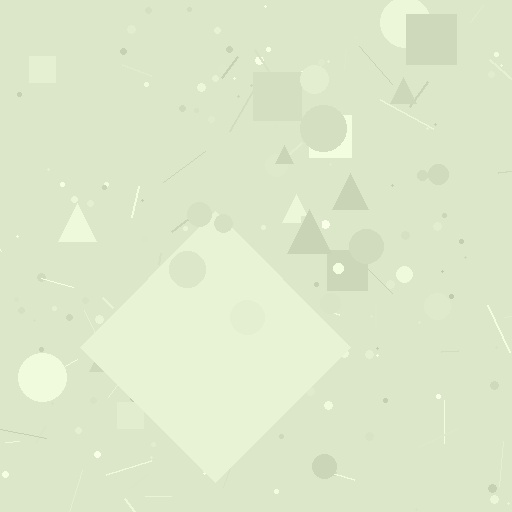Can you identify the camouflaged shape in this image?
The camouflaged shape is a diamond.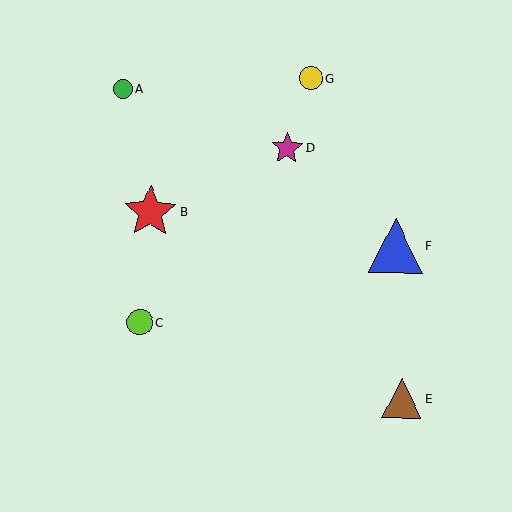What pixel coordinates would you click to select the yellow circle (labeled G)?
Click at (311, 78) to select the yellow circle G.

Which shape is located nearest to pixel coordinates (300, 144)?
The magenta star (labeled D) at (287, 148) is nearest to that location.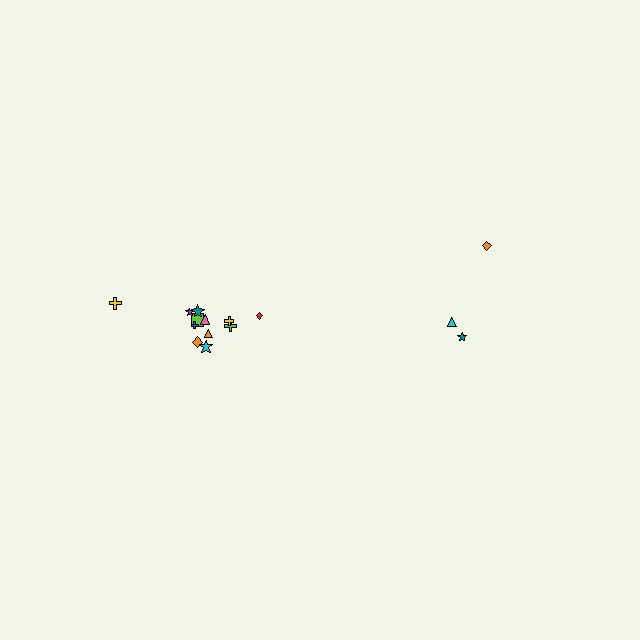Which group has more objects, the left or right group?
The left group.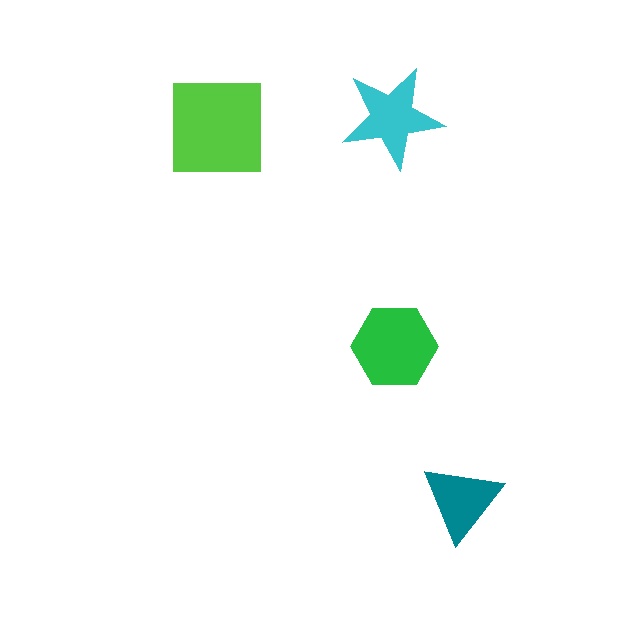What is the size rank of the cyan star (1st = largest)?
3rd.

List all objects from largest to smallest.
The lime square, the green hexagon, the cyan star, the teal triangle.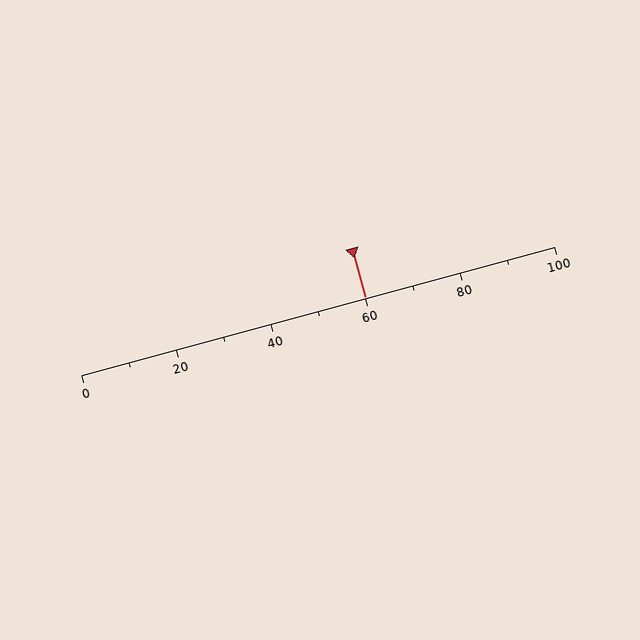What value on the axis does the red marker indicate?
The marker indicates approximately 60.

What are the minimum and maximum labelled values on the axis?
The axis runs from 0 to 100.